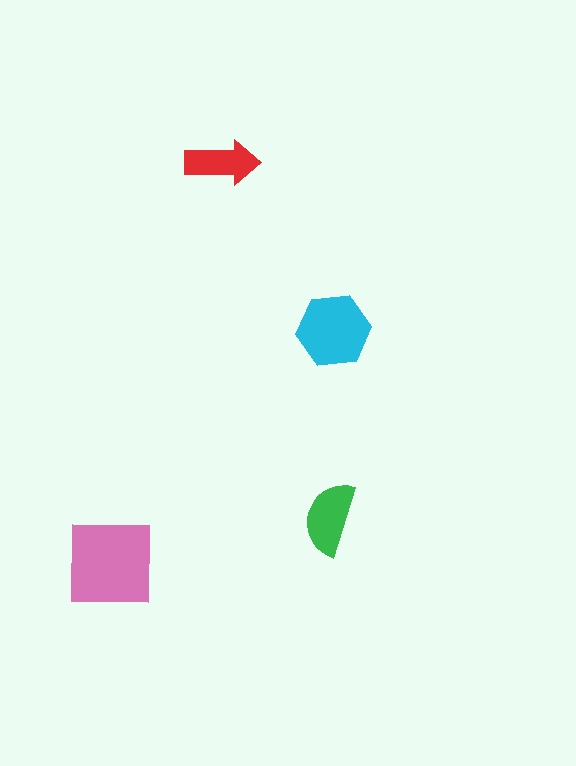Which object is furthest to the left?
The pink square is leftmost.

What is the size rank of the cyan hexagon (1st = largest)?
2nd.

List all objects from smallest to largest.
The red arrow, the green semicircle, the cyan hexagon, the pink square.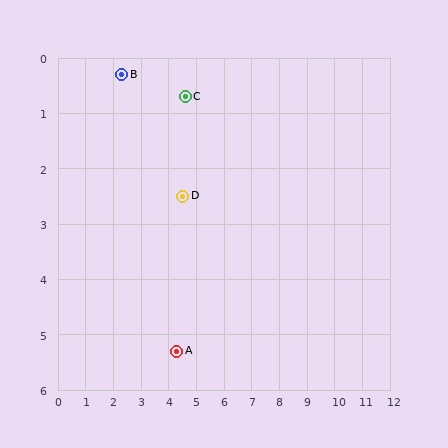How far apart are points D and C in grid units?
Points D and C are about 1.8 grid units apart.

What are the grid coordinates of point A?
Point A is at approximately (4.3, 5.3).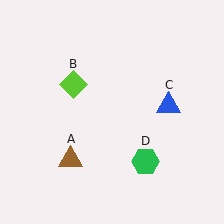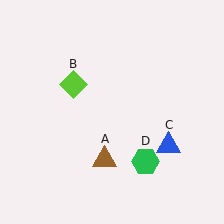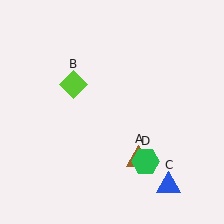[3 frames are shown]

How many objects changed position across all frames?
2 objects changed position: brown triangle (object A), blue triangle (object C).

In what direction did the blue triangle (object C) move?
The blue triangle (object C) moved down.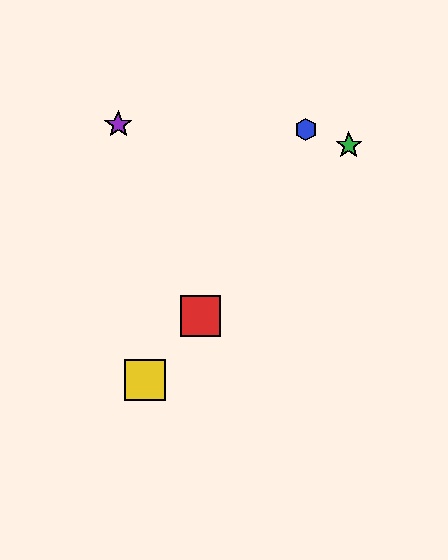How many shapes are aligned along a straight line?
3 shapes (the red square, the green star, the yellow square) are aligned along a straight line.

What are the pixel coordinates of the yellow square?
The yellow square is at (145, 380).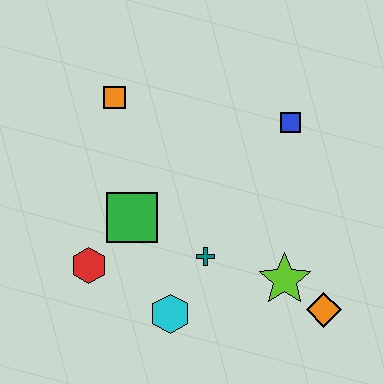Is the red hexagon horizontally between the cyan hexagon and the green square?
No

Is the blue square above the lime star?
Yes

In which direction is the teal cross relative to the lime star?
The teal cross is to the left of the lime star.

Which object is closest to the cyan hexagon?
The teal cross is closest to the cyan hexagon.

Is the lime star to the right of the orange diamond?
No